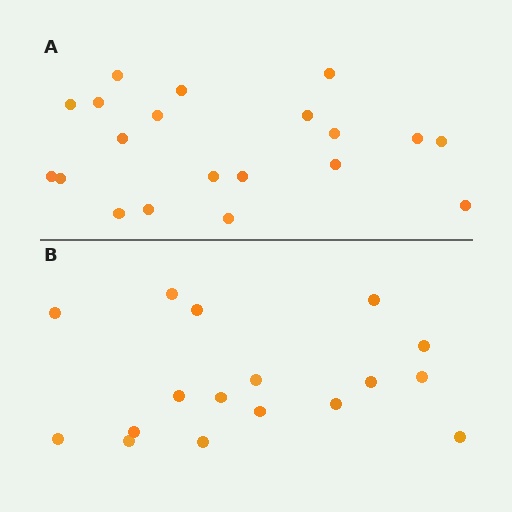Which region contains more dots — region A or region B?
Region A (the top region) has more dots.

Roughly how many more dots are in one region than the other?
Region A has just a few more — roughly 2 or 3 more dots than region B.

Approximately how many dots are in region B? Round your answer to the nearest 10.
About 20 dots. (The exact count is 17, which rounds to 20.)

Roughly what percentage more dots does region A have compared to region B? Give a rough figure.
About 20% more.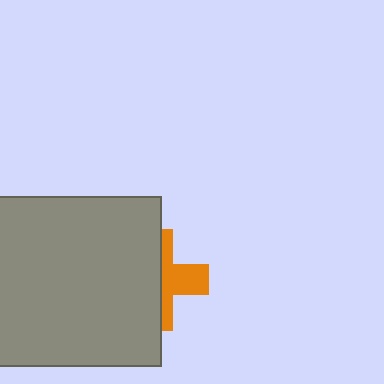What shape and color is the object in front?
The object in front is a gray rectangle.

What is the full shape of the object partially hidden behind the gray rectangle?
The partially hidden object is an orange cross.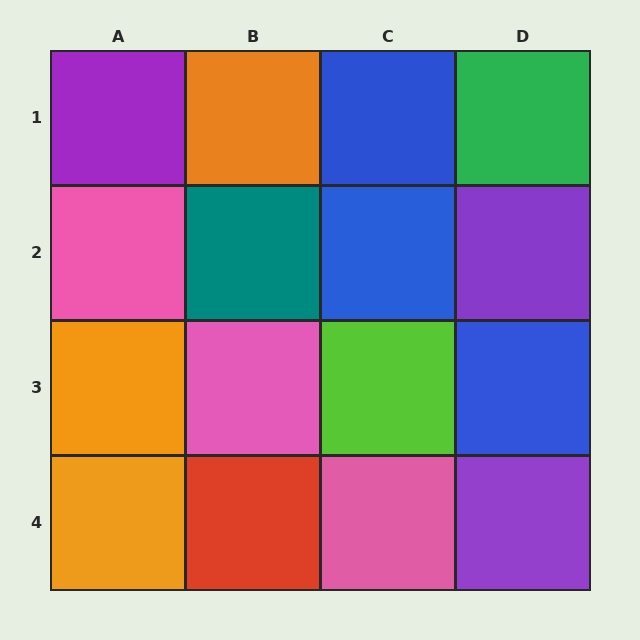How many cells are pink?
3 cells are pink.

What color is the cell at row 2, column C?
Blue.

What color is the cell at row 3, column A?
Orange.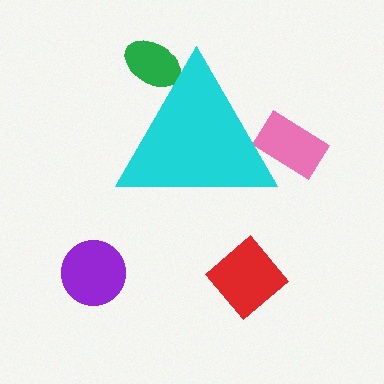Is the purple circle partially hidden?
No, the purple circle is fully visible.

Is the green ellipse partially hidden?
Yes, the green ellipse is partially hidden behind the cyan triangle.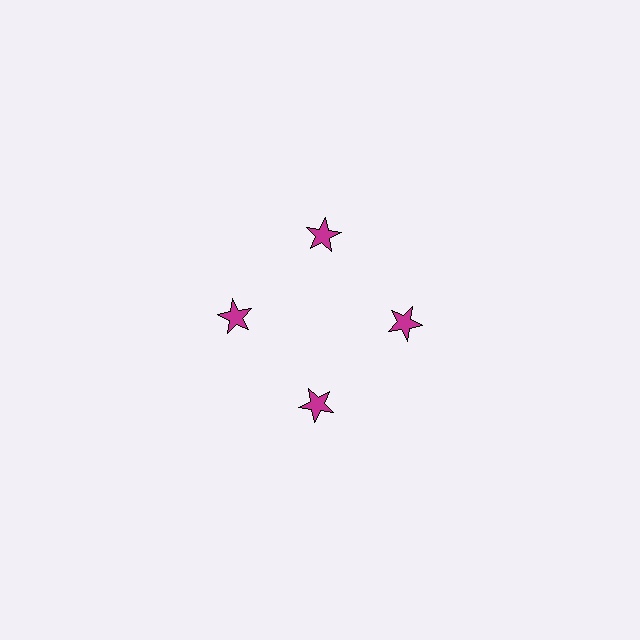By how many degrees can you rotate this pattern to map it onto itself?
The pattern maps onto itself every 90 degrees of rotation.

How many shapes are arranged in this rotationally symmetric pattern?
There are 4 shapes, arranged in 4 groups of 1.